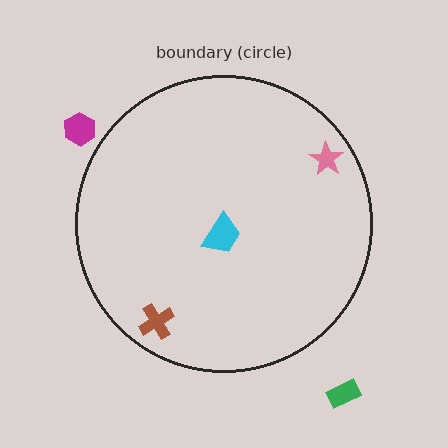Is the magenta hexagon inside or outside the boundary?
Outside.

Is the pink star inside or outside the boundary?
Inside.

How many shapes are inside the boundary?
3 inside, 2 outside.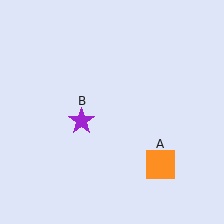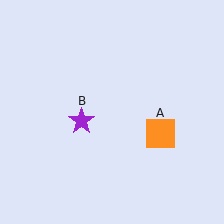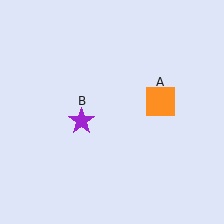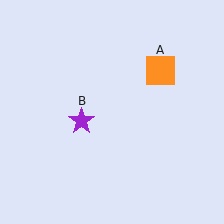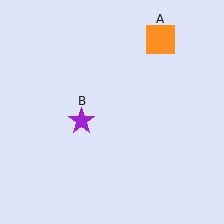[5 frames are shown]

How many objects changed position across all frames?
1 object changed position: orange square (object A).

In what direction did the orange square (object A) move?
The orange square (object A) moved up.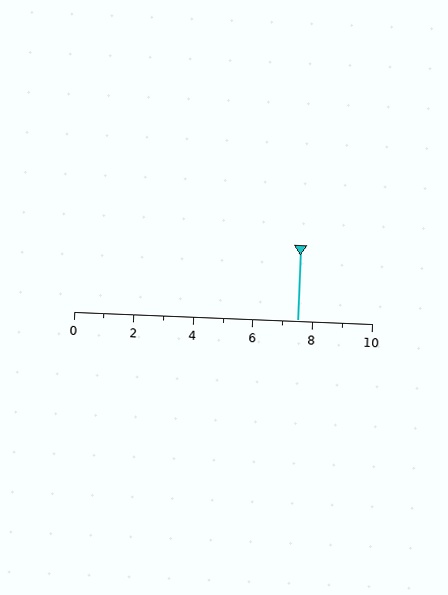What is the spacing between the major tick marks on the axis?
The major ticks are spaced 2 apart.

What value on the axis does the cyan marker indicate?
The marker indicates approximately 7.5.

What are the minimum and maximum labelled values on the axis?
The axis runs from 0 to 10.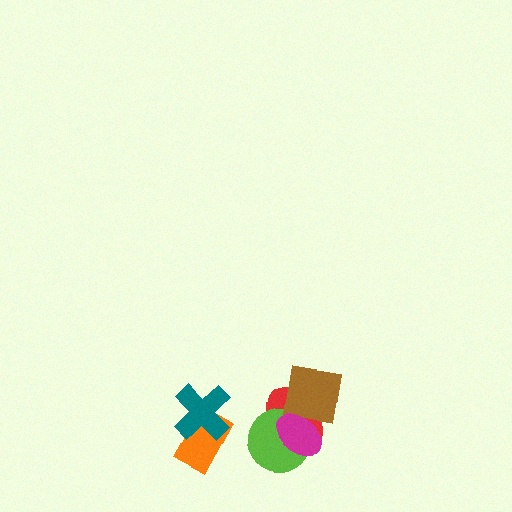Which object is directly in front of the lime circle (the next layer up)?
The brown square is directly in front of the lime circle.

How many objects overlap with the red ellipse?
3 objects overlap with the red ellipse.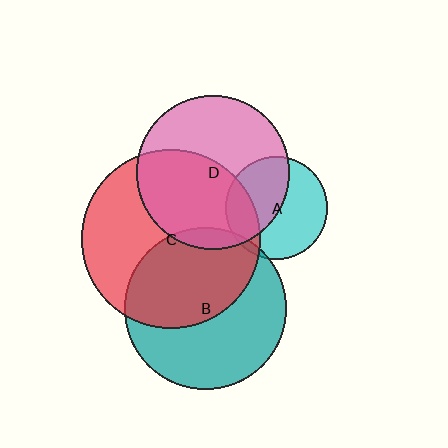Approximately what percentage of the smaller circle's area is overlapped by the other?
Approximately 5%.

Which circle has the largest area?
Circle C (red).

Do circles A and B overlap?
Yes.